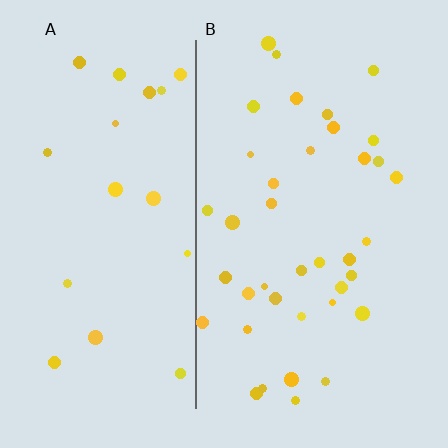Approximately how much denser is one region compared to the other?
Approximately 1.8× — region B over region A.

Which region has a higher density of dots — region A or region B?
B (the right).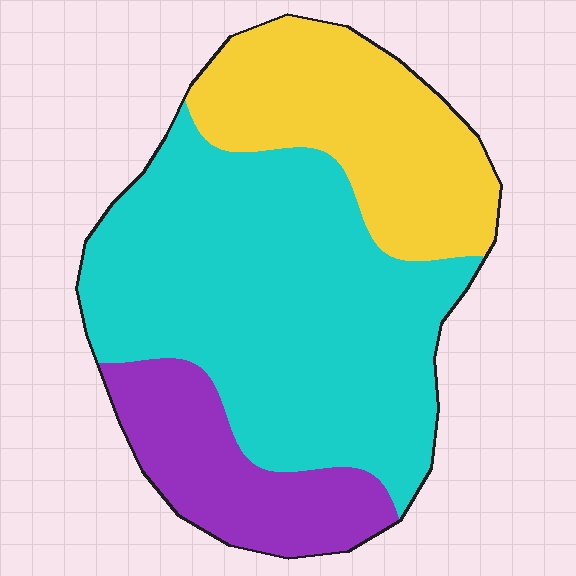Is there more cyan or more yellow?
Cyan.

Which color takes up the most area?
Cyan, at roughly 55%.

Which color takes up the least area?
Purple, at roughly 20%.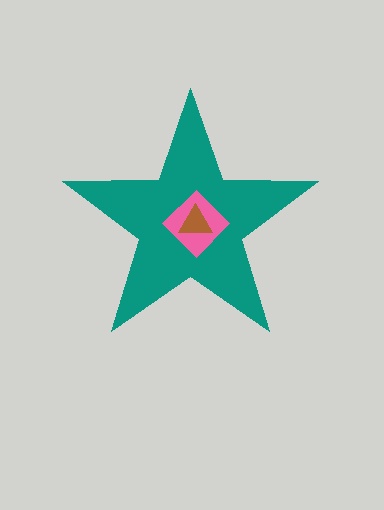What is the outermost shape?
The teal star.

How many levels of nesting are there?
3.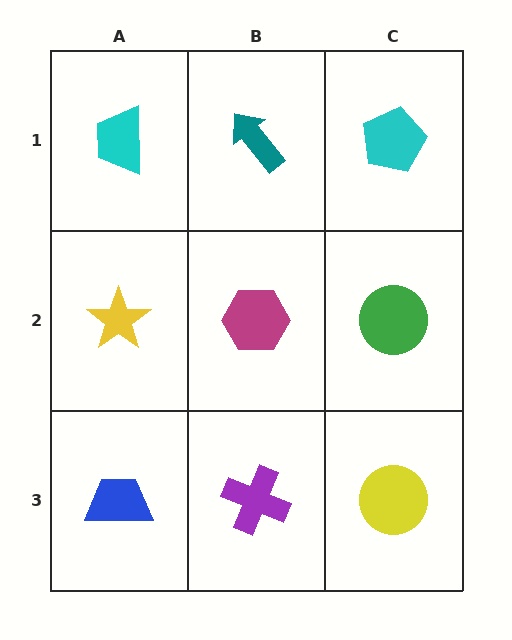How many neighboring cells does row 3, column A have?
2.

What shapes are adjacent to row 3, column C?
A green circle (row 2, column C), a purple cross (row 3, column B).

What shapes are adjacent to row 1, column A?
A yellow star (row 2, column A), a teal arrow (row 1, column B).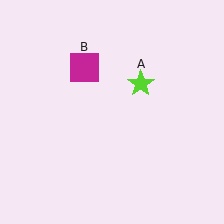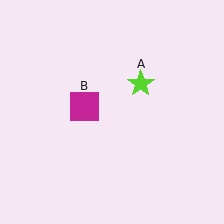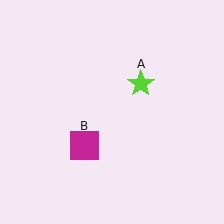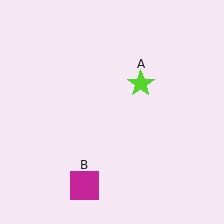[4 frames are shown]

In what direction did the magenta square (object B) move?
The magenta square (object B) moved down.